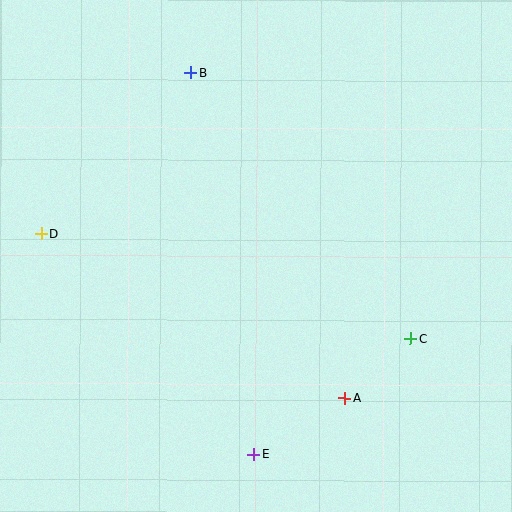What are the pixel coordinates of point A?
Point A is at (345, 398).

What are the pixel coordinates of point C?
Point C is at (411, 338).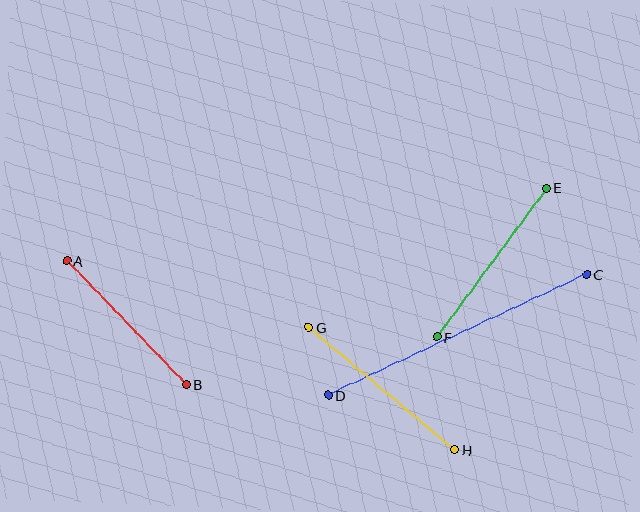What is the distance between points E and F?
The distance is approximately 185 pixels.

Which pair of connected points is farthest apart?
Points C and D are farthest apart.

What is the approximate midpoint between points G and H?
The midpoint is at approximately (381, 388) pixels.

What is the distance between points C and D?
The distance is approximately 286 pixels.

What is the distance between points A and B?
The distance is approximately 172 pixels.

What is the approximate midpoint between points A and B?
The midpoint is at approximately (127, 323) pixels.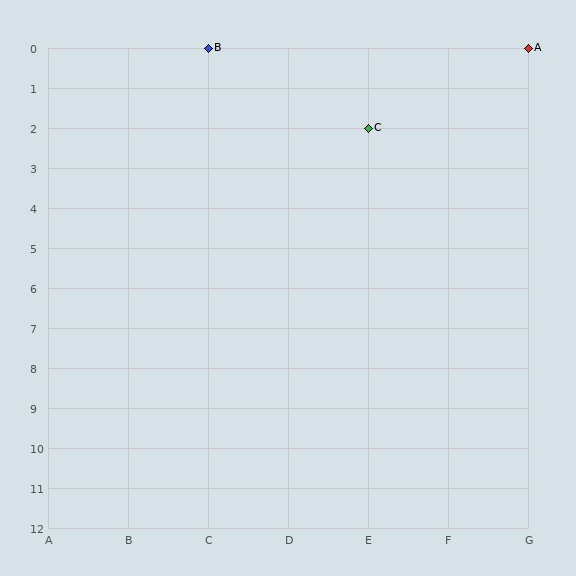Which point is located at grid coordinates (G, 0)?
Point A is at (G, 0).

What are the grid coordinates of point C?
Point C is at grid coordinates (E, 2).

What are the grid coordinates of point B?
Point B is at grid coordinates (C, 0).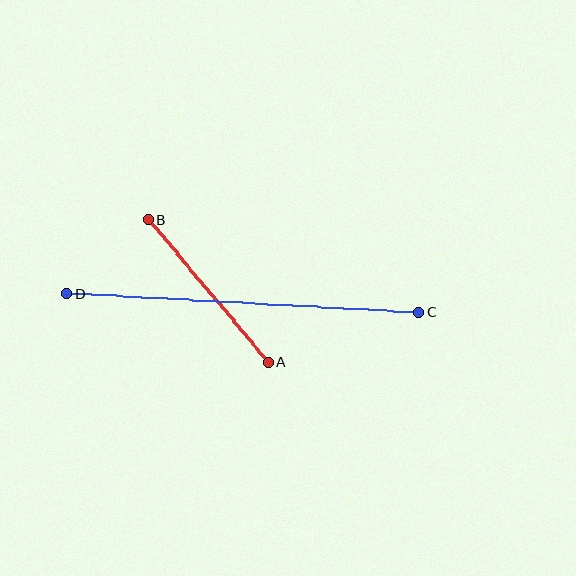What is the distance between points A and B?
The distance is approximately 186 pixels.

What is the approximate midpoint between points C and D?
The midpoint is at approximately (242, 303) pixels.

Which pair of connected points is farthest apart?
Points C and D are farthest apart.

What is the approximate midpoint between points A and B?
The midpoint is at approximately (208, 291) pixels.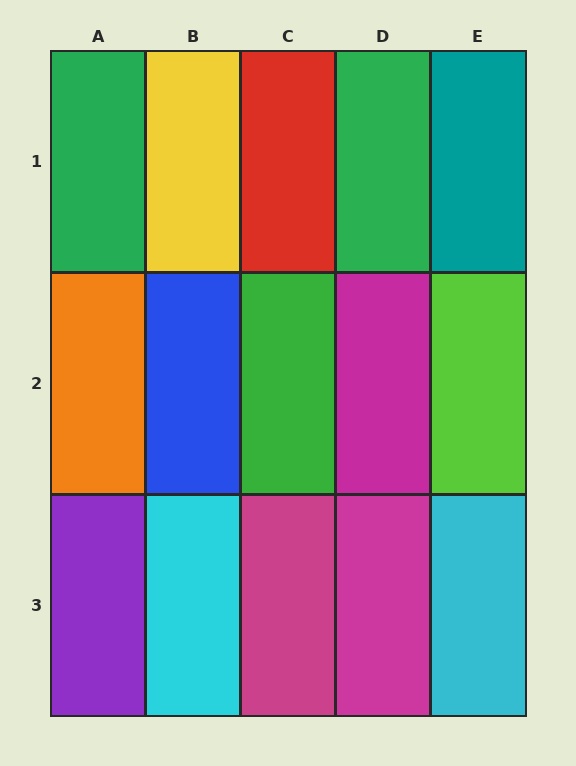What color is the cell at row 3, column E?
Cyan.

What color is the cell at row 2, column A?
Orange.